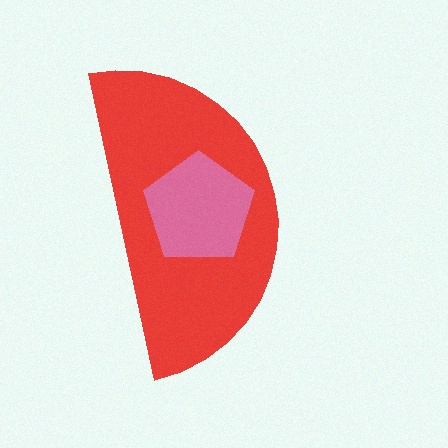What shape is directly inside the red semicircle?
The pink pentagon.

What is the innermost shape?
The pink pentagon.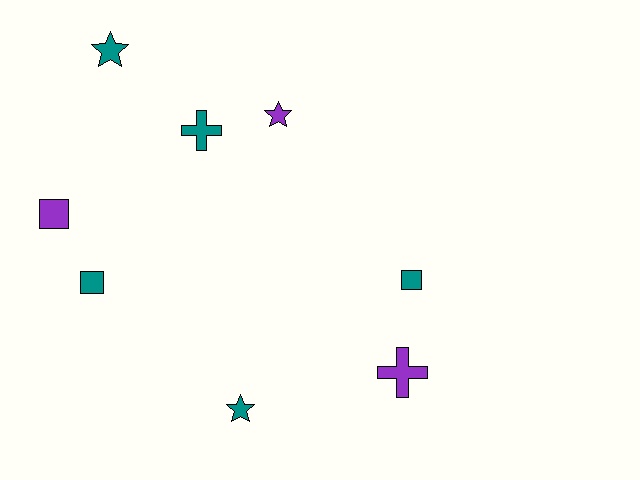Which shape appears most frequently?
Star, with 3 objects.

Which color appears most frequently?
Teal, with 5 objects.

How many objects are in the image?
There are 8 objects.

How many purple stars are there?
There is 1 purple star.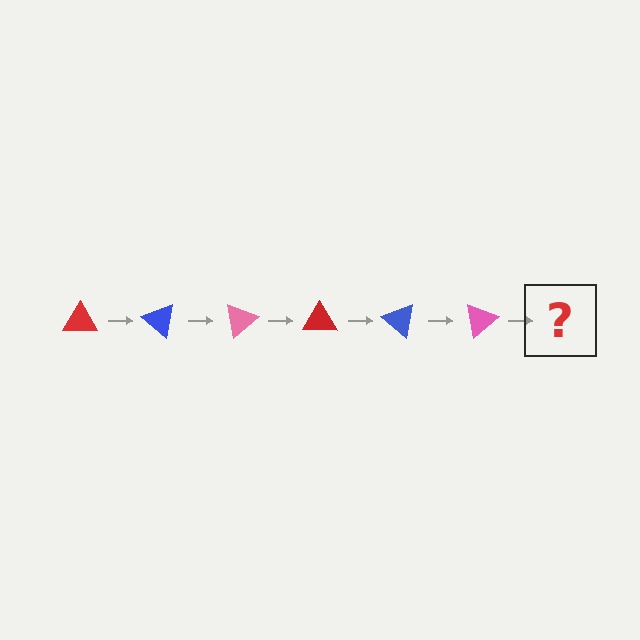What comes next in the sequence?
The next element should be a red triangle, rotated 240 degrees from the start.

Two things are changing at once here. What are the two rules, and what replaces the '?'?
The two rules are that it rotates 40 degrees each step and the color cycles through red, blue, and pink. The '?' should be a red triangle, rotated 240 degrees from the start.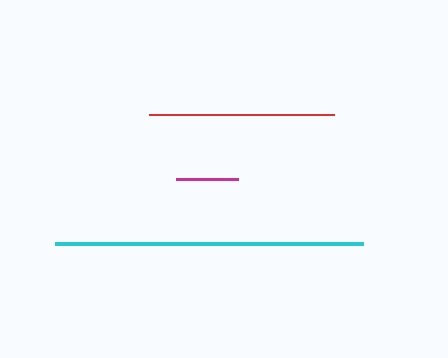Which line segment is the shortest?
The magenta line is the shortest at approximately 61 pixels.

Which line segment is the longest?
The cyan line is the longest at approximately 308 pixels.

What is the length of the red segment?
The red segment is approximately 185 pixels long.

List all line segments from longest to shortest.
From longest to shortest: cyan, red, magenta.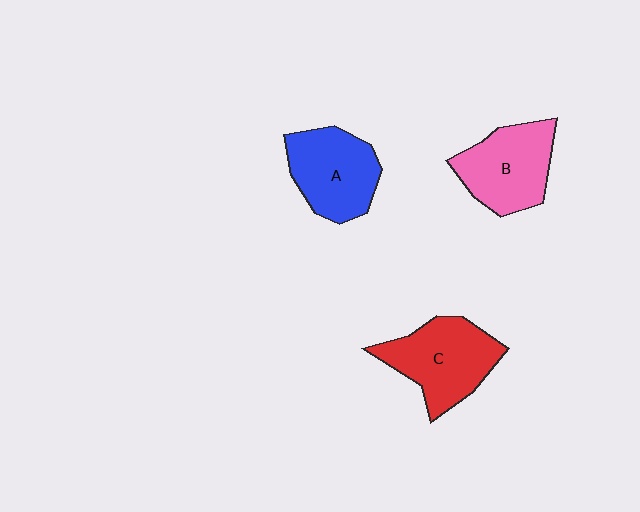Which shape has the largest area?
Shape C (red).